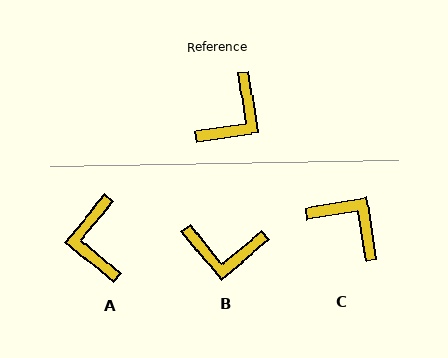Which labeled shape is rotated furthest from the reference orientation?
A, about 138 degrees away.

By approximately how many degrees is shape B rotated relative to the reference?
Approximately 59 degrees clockwise.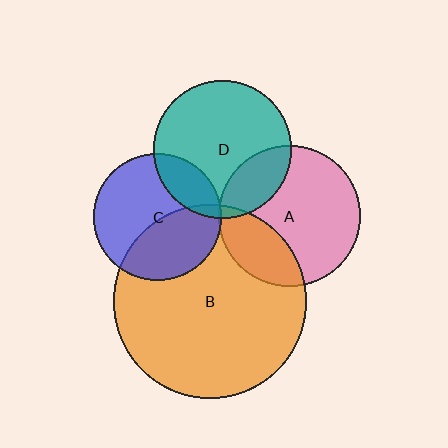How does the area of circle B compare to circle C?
Approximately 2.3 times.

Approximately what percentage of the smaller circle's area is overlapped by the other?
Approximately 40%.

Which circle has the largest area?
Circle B (orange).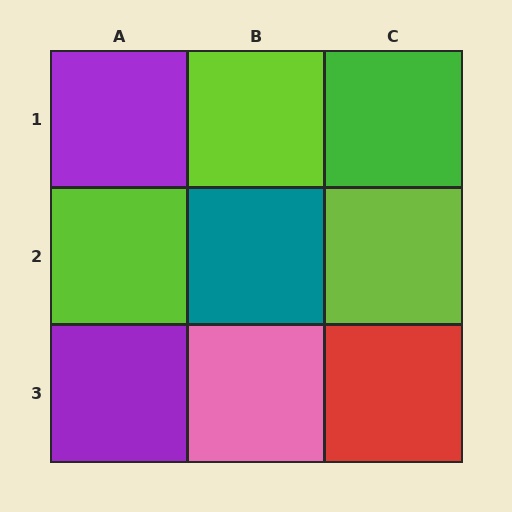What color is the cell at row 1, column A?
Purple.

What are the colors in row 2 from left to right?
Lime, teal, lime.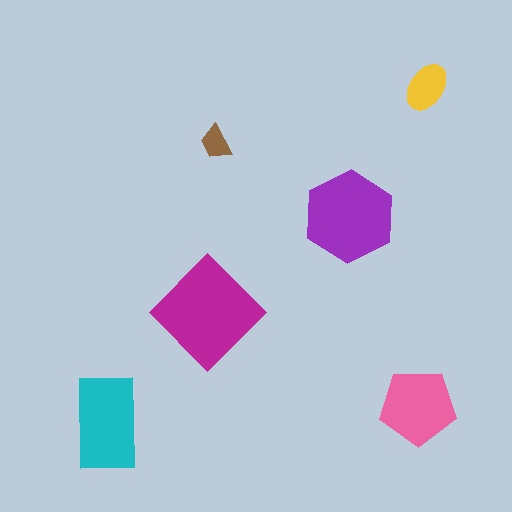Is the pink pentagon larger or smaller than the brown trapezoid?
Larger.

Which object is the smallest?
The brown trapezoid.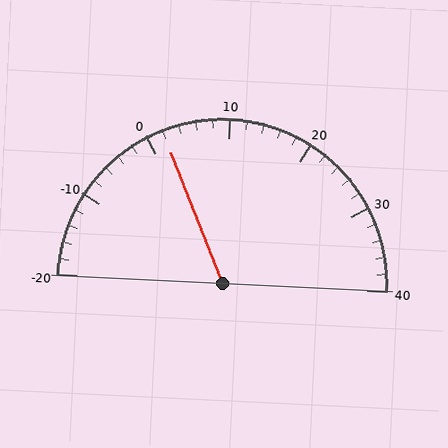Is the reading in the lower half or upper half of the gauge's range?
The reading is in the lower half of the range (-20 to 40).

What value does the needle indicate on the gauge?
The needle indicates approximately 2.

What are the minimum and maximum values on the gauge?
The gauge ranges from -20 to 40.